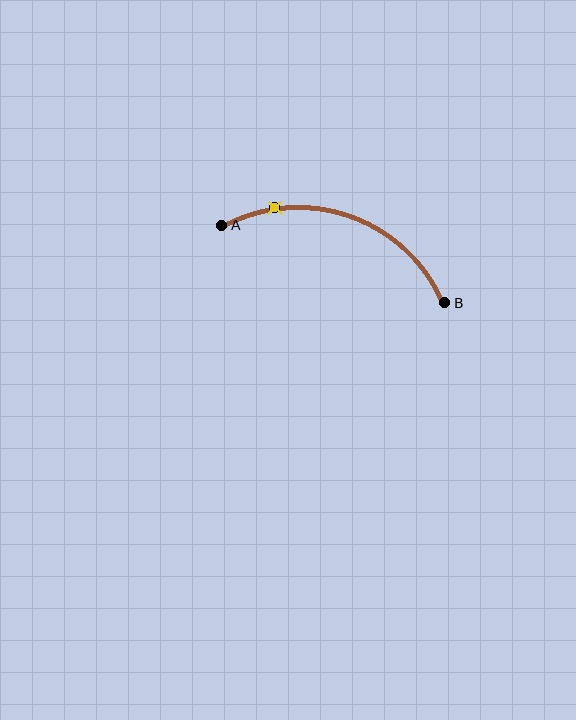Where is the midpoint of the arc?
The arc midpoint is the point on the curve farthest from the straight line joining A and B. It sits above that line.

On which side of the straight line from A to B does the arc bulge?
The arc bulges above the straight line connecting A and B.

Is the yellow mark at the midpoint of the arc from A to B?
No. The yellow mark lies on the arc but is closer to endpoint A. The arc midpoint would be at the point on the curve equidistant along the arc from both A and B.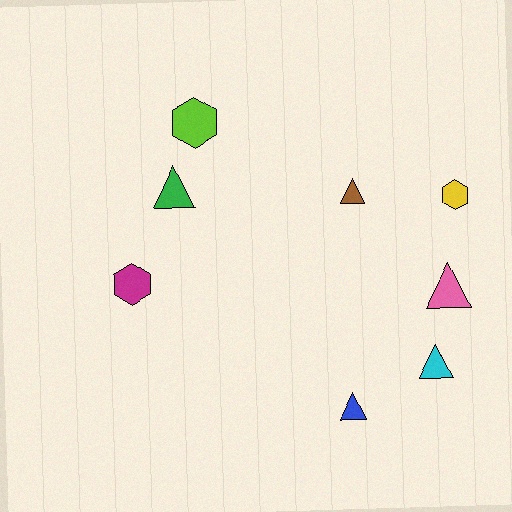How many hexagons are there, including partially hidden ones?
There are 3 hexagons.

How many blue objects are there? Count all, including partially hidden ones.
There is 1 blue object.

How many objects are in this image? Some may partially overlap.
There are 8 objects.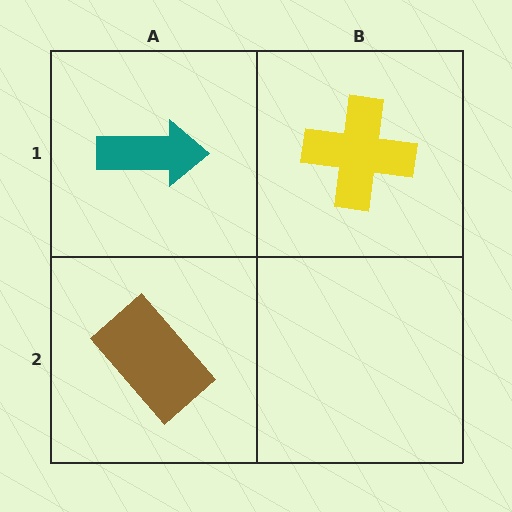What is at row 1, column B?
A yellow cross.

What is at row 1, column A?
A teal arrow.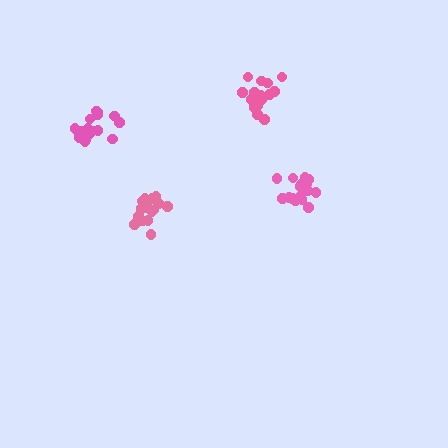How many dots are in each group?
Group 1: 18 dots, Group 2: 17 dots, Group 3: 17 dots, Group 4: 17 dots (69 total).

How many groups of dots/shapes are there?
There are 4 groups.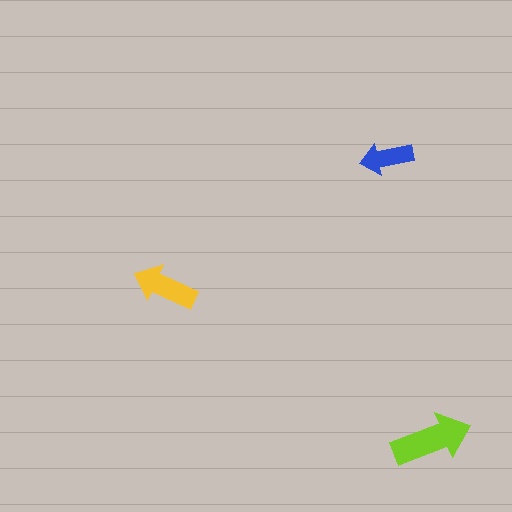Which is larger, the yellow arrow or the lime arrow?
The lime one.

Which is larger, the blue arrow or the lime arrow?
The lime one.